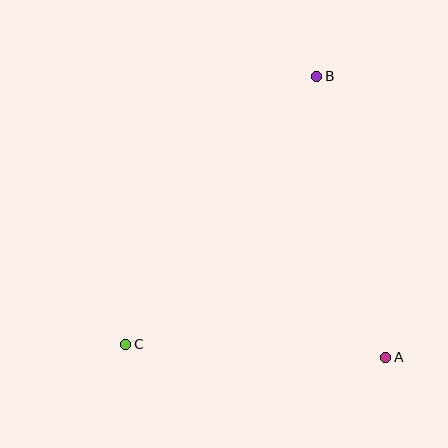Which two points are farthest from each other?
Points B and C are farthest from each other.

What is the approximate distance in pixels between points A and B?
The distance between A and B is approximately 289 pixels.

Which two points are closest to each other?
Points A and C are closest to each other.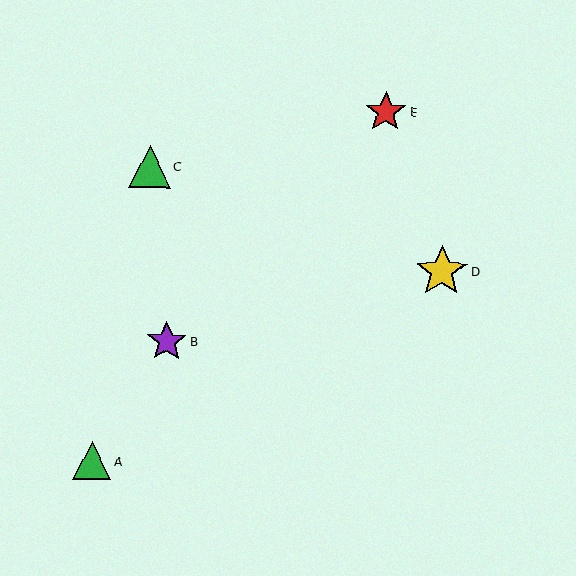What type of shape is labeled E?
Shape E is a red star.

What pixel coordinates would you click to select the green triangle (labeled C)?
Click at (150, 166) to select the green triangle C.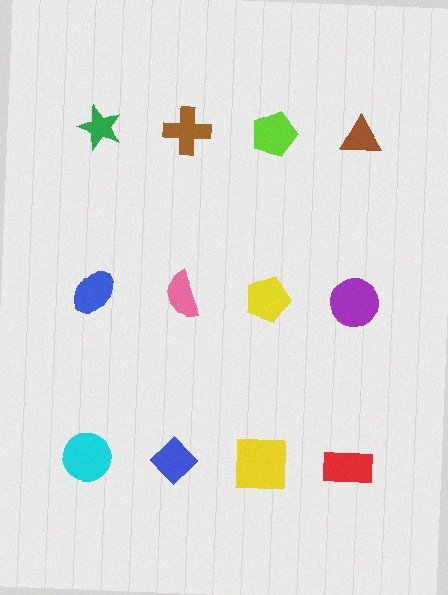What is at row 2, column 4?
A purple circle.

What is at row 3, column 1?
A cyan circle.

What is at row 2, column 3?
A yellow pentagon.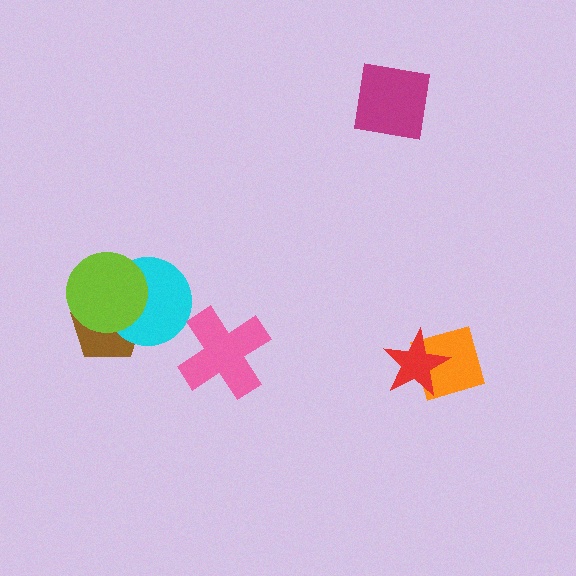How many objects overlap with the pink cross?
0 objects overlap with the pink cross.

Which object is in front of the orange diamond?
The red star is in front of the orange diamond.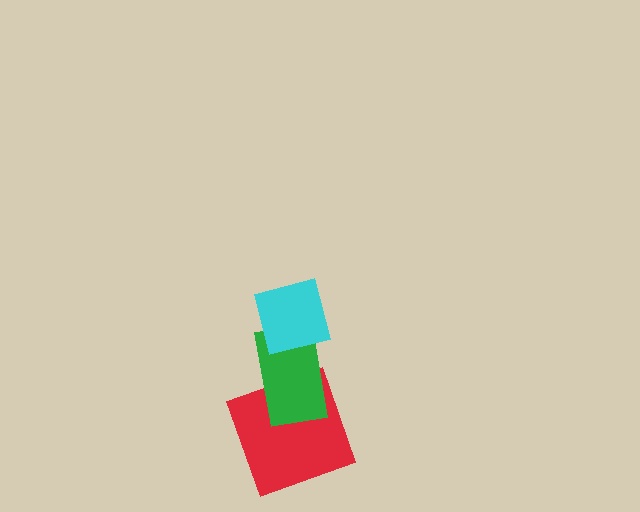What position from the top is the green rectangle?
The green rectangle is 2nd from the top.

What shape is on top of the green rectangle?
The cyan square is on top of the green rectangle.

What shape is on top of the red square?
The green rectangle is on top of the red square.